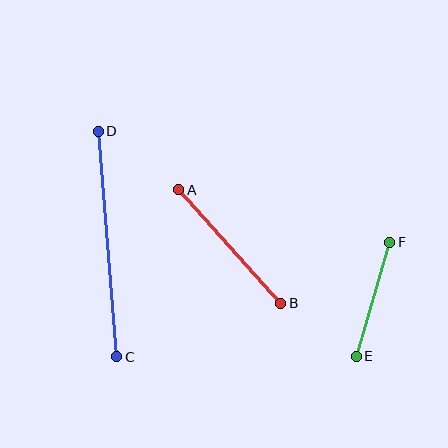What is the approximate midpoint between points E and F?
The midpoint is at approximately (373, 299) pixels.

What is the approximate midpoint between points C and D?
The midpoint is at approximately (107, 244) pixels.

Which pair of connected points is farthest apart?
Points C and D are farthest apart.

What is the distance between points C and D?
The distance is approximately 226 pixels.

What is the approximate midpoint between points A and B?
The midpoint is at approximately (230, 246) pixels.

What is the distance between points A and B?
The distance is approximately 152 pixels.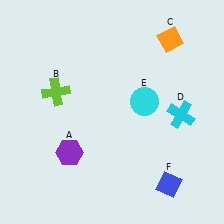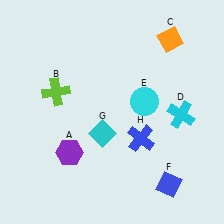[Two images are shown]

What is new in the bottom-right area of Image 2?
A blue cross (H) was added in the bottom-right area of Image 2.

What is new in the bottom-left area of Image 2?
A cyan diamond (G) was added in the bottom-left area of Image 2.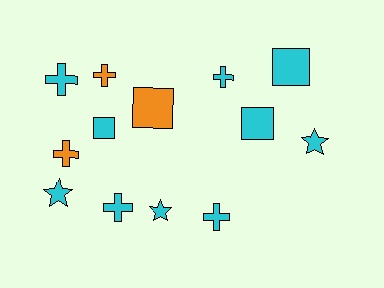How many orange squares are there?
There is 1 orange square.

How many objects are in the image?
There are 13 objects.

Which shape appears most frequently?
Cross, with 6 objects.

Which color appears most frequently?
Cyan, with 10 objects.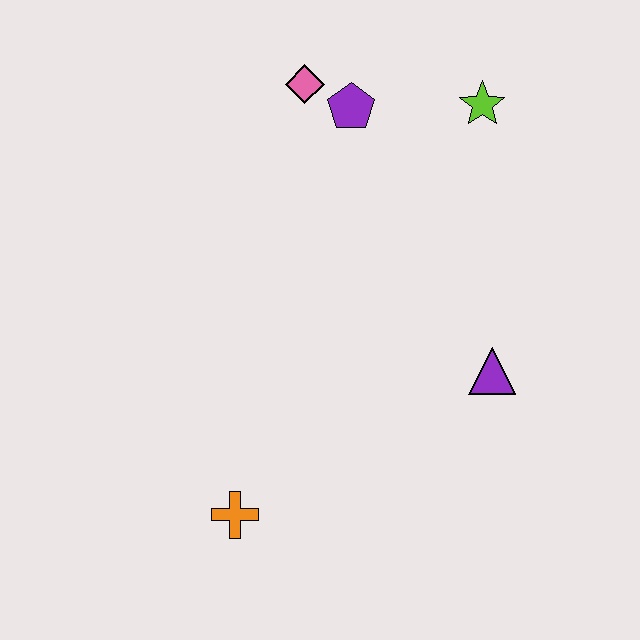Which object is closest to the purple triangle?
The lime star is closest to the purple triangle.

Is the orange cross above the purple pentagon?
No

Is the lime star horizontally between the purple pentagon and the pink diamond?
No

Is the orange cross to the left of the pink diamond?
Yes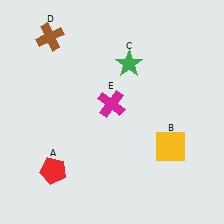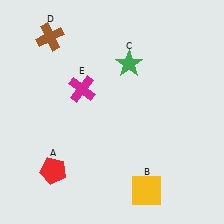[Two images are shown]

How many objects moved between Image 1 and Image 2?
2 objects moved between the two images.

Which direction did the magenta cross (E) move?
The magenta cross (E) moved left.